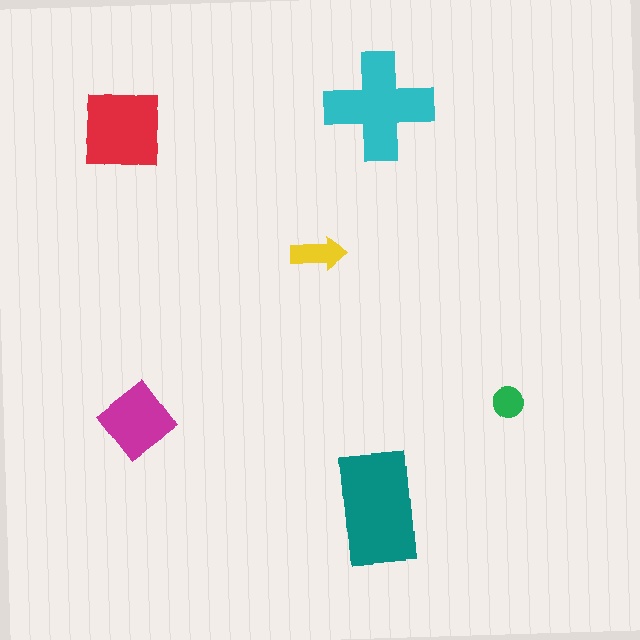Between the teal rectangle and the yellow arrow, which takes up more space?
The teal rectangle.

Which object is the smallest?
The green circle.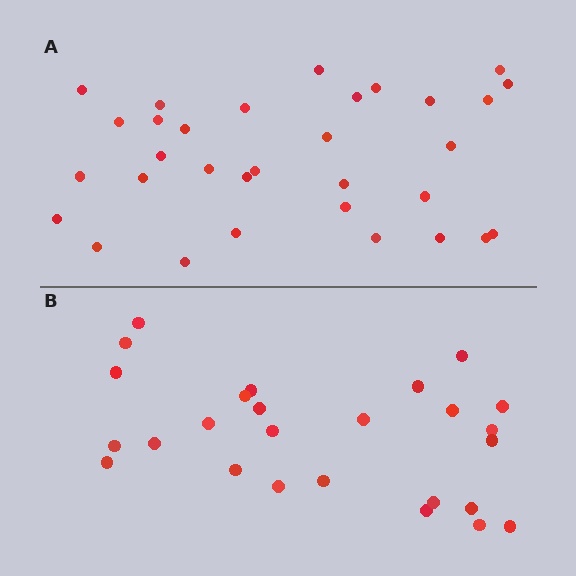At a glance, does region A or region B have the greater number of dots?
Region A (the top region) has more dots.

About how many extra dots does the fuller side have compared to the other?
Region A has about 6 more dots than region B.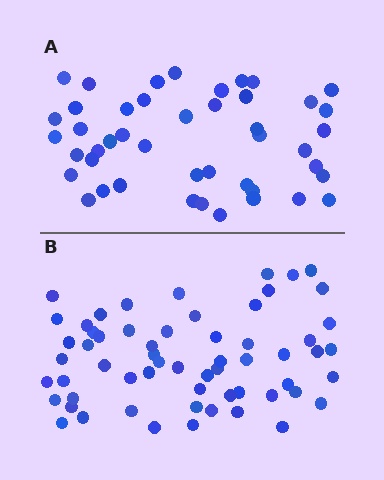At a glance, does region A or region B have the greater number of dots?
Region B (the bottom region) has more dots.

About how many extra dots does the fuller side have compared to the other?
Region B has approximately 15 more dots than region A.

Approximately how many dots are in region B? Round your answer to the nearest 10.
About 60 dots.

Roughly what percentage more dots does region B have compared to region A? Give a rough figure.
About 35% more.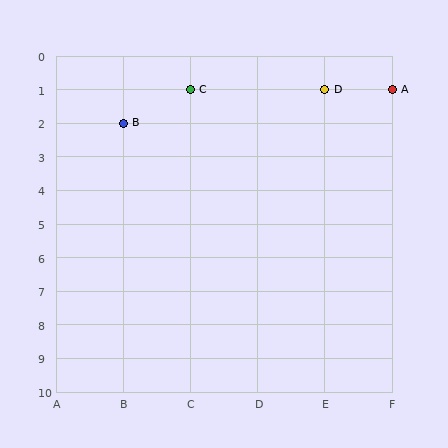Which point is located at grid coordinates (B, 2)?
Point B is at (B, 2).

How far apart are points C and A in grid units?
Points C and A are 3 columns apart.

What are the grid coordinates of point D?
Point D is at grid coordinates (E, 1).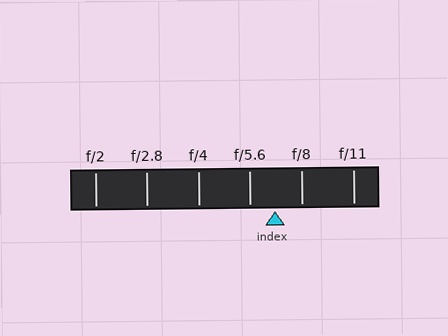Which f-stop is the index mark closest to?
The index mark is closest to f/5.6.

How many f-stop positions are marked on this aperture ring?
There are 6 f-stop positions marked.